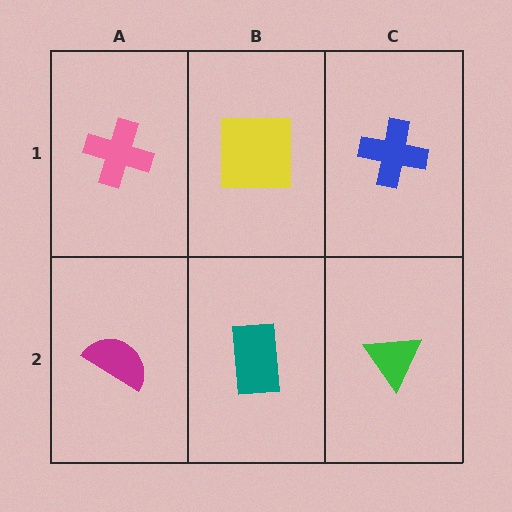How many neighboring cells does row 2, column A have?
2.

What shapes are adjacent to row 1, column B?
A teal rectangle (row 2, column B), a pink cross (row 1, column A), a blue cross (row 1, column C).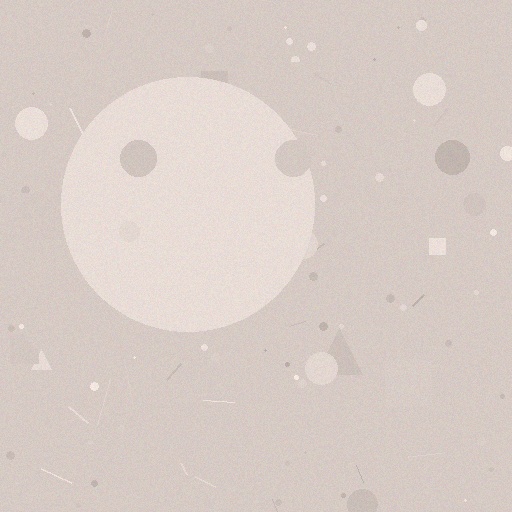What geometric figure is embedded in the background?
A circle is embedded in the background.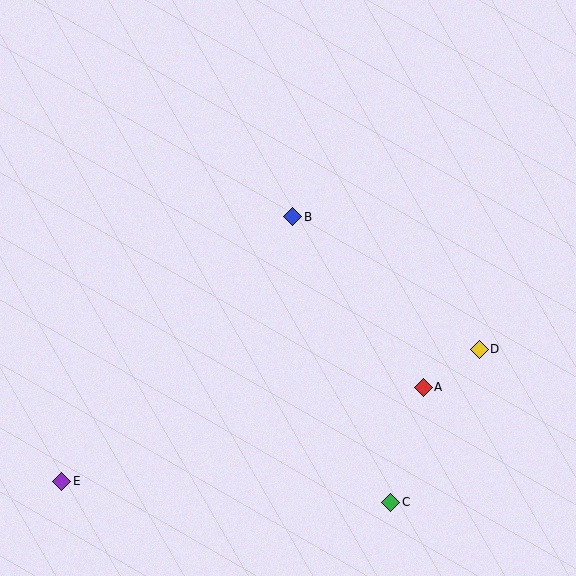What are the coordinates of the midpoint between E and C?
The midpoint between E and C is at (226, 492).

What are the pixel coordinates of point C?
Point C is at (391, 503).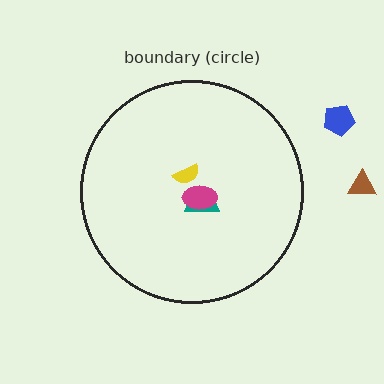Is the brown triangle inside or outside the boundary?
Outside.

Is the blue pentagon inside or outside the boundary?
Outside.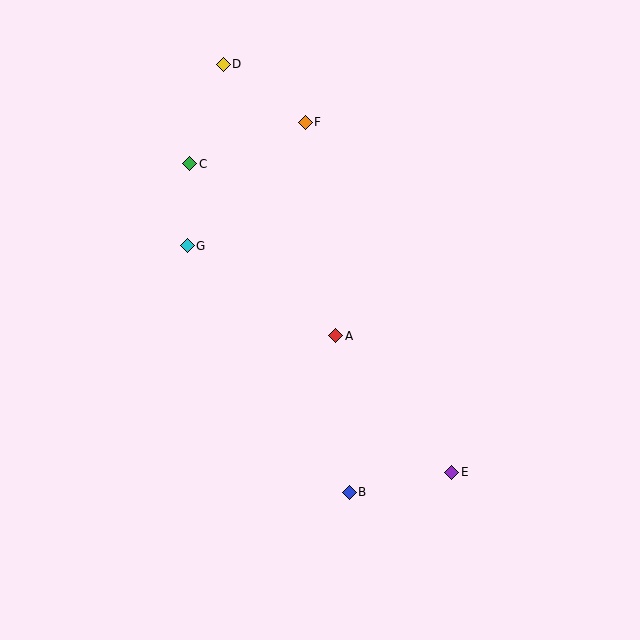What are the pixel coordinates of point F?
Point F is at (305, 122).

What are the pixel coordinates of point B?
Point B is at (349, 492).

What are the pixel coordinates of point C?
Point C is at (190, 164).